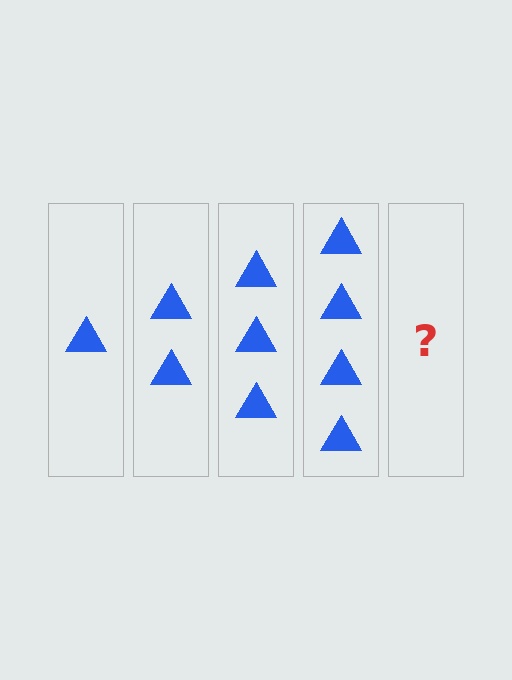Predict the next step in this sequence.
The next step is 5 triangles.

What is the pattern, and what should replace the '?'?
The pattern is that each step adds one more triangle. The '?' should be 5 triangles.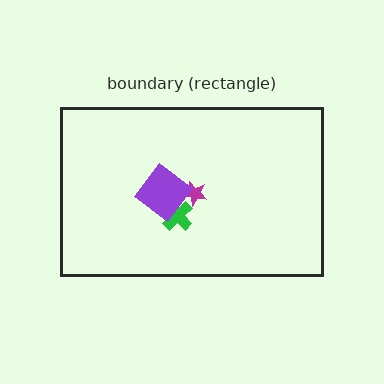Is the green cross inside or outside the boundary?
Inside.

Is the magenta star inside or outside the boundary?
Inside.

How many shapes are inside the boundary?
3 inside, 0 outside.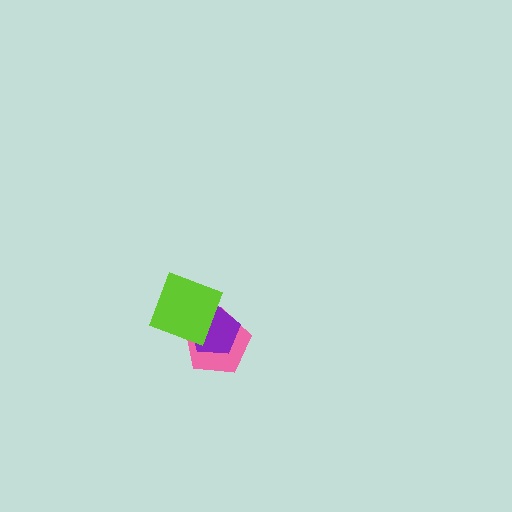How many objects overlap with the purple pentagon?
2 objects overlap with the purple pentagon.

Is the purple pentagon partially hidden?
Yes, it is partially covered by another shape.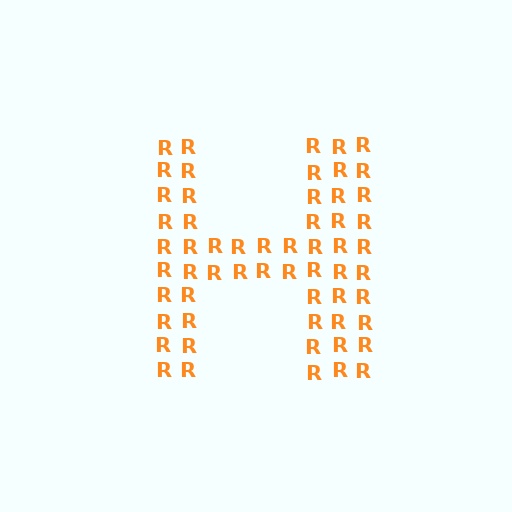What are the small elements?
The small elements are letter R's.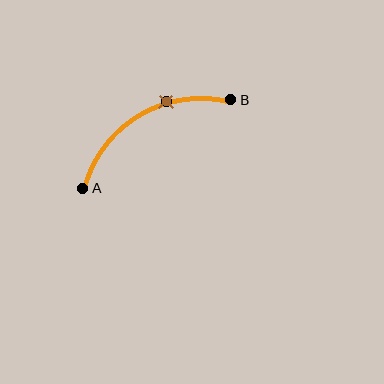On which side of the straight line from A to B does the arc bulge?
The arc bulges above the straight line connecting A and B.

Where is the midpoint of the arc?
The arc midpoint is the point on the curve farthest from the straight line joining A and B. It sits above that line.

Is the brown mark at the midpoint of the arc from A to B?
No. The brown mark lies on the arc but is closer to endpoint B. The arc midpoint would be at the point on the curve equidistant along the arc from both A and B.